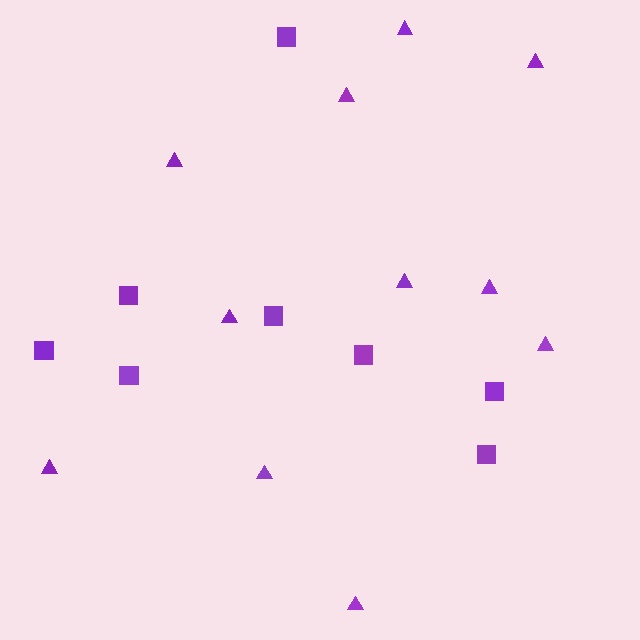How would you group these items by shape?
There are 2 groups: one group of triangles (11) and one group of squares (8).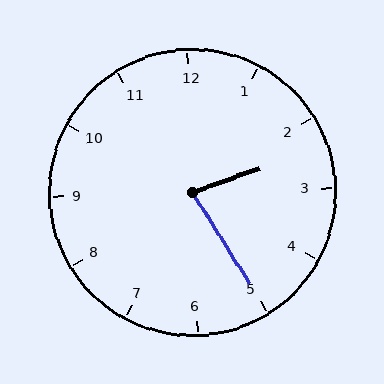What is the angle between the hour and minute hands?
Approximately 78 degrees.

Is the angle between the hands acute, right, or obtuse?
It is acute.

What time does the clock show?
2:25.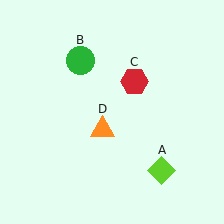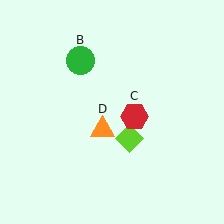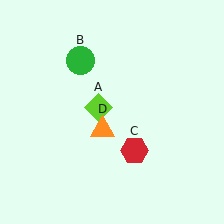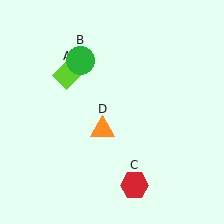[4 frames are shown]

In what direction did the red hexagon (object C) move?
The red hexagon (object C) moved down.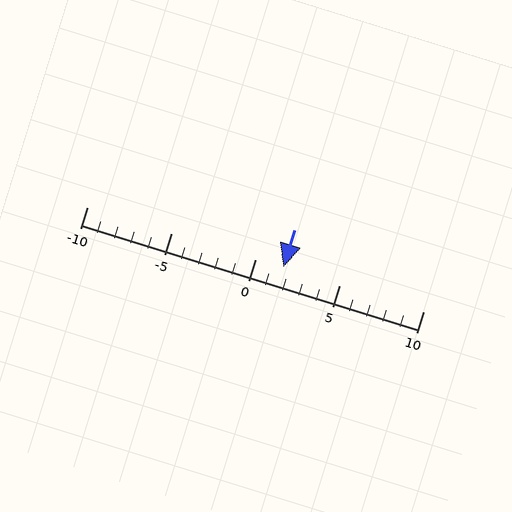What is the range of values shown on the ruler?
The ruler shows values from -10 to 10.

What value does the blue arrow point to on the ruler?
The blue arrow points to approximately 2.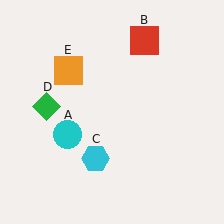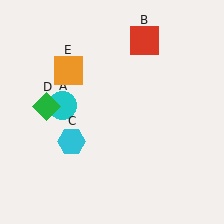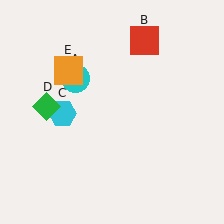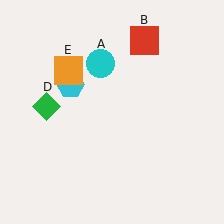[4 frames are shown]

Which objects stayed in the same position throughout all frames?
Red square (object B) and green diamond (object D) and orange square (object E) remained stationary.